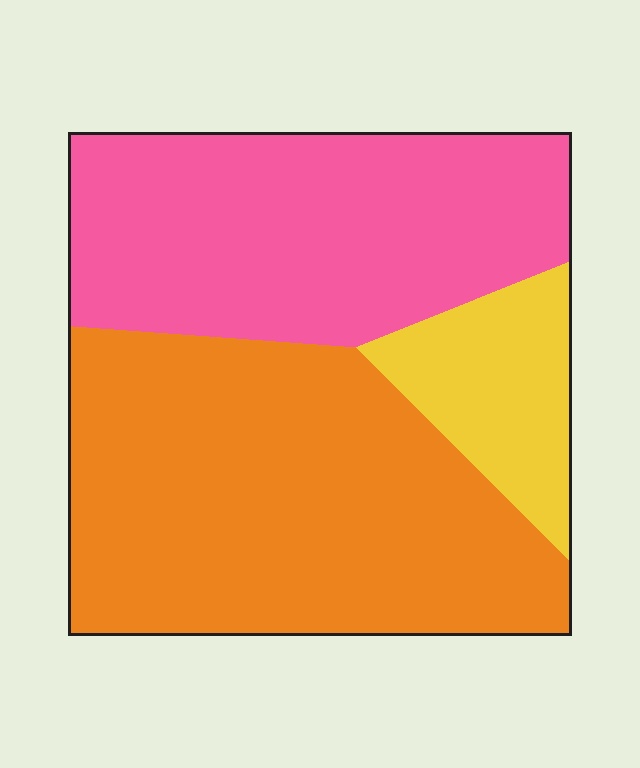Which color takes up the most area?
Orange, at roughly 50%.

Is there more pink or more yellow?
Pink.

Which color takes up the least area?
Yellow, at roughly 15%.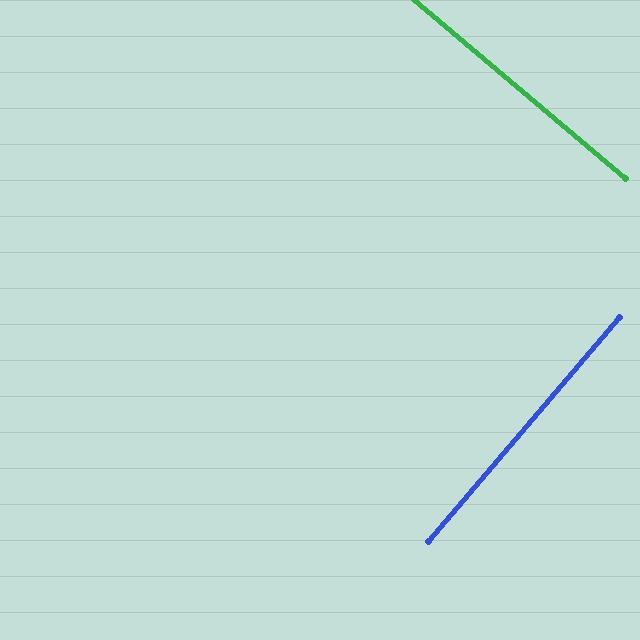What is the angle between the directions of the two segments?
Approximately 90 degrees.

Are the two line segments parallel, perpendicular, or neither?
Perpendicular — they meet at approximately 90°.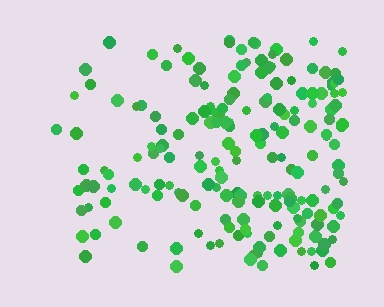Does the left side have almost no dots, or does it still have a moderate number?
Still a moderate number, just noticeably fewer than the right.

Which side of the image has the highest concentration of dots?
The right.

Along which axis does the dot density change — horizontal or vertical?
Horizontal.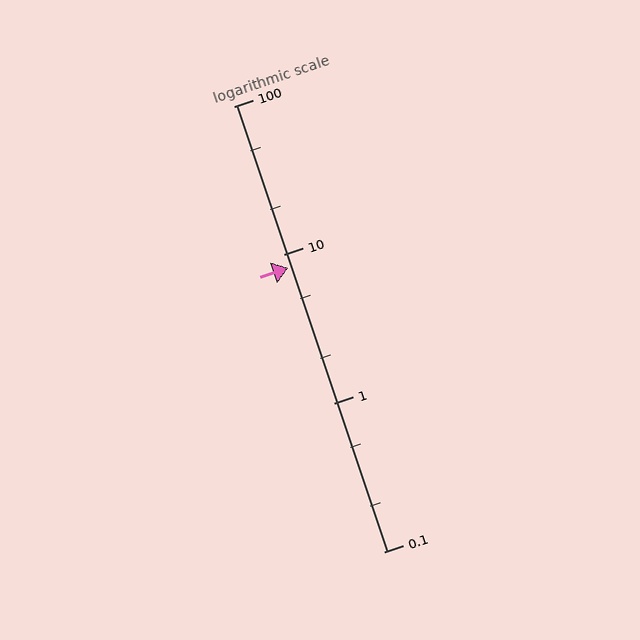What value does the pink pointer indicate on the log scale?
The pointer indicates approximately 8.2.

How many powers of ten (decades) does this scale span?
The scale spans 3 decades, from 0.1 to 100.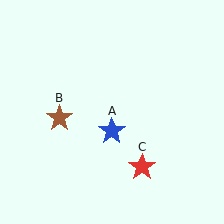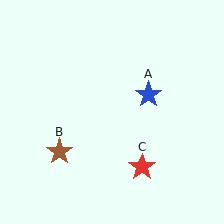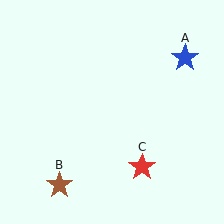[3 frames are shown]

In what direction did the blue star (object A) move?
The blue star (object A) moved up and to the right.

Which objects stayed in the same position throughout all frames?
Red star (object C) remained stationary.